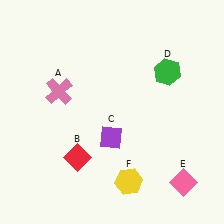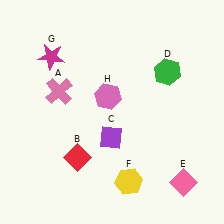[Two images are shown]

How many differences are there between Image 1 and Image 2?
There are 2 differences between the two images.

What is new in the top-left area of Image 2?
A pink hexagon (H) was added in the top-left area of Image 2.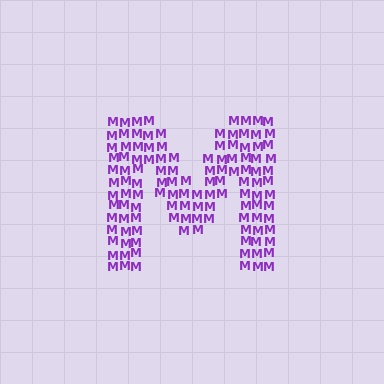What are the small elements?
The small elements are letter M's.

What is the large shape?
The large shape is the letter M.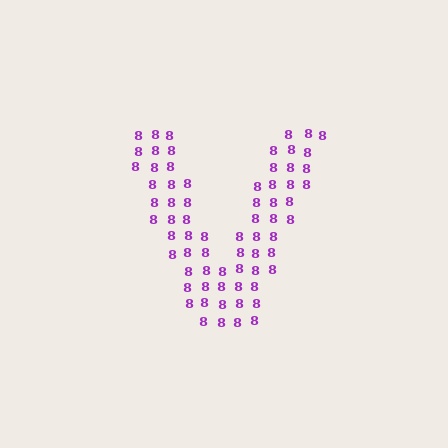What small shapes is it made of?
It is made of small digit 8's.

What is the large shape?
The large shape is the letter V.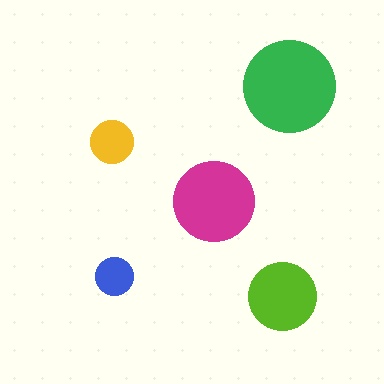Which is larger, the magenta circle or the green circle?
The green one.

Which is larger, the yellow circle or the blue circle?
The yellow one.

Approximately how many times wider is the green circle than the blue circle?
About 2.5 times wider.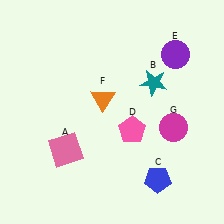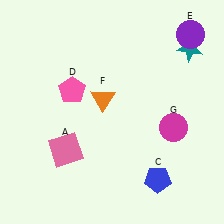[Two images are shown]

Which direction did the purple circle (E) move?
The purple circle (E) moved up.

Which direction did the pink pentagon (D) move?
The pink pentagon (D) moved left.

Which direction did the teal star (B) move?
The teal star (B) moved right.